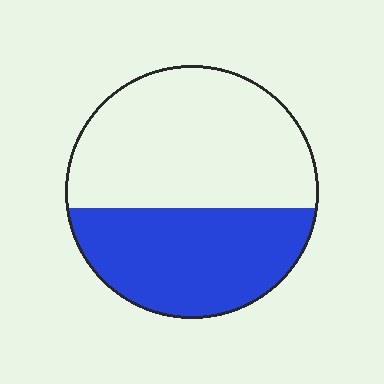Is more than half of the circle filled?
No.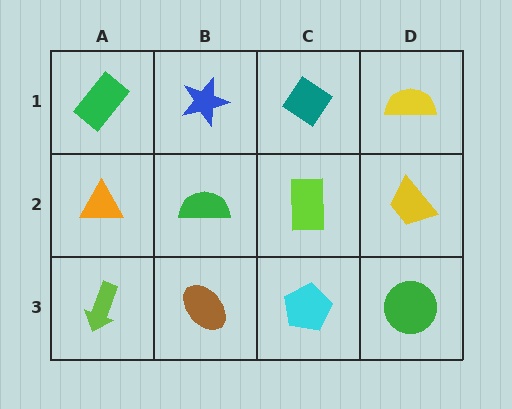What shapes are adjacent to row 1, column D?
A yellow trapezoid (row 2, column D), a teal diamond (row 1, column C).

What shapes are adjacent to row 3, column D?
A yellow trapezoid (row 2, column D), a cyan pentagon (row 3, column C).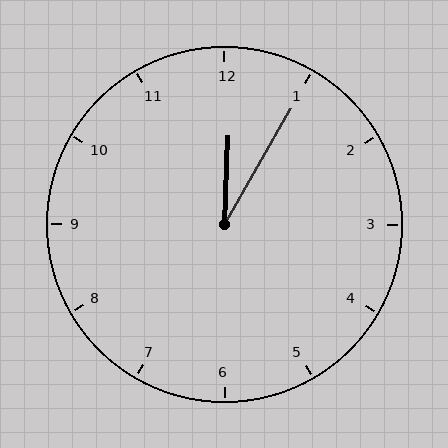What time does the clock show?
12:05.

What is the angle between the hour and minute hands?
Approximately 28 degrees.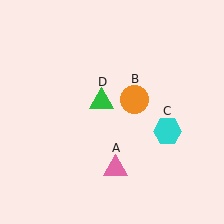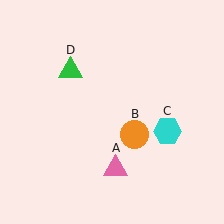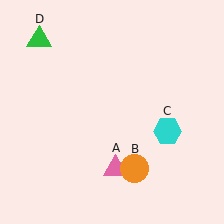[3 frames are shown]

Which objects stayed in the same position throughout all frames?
Pink triangle (object A) and cyan hexagon (object C) remained stationary.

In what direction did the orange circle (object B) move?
The orange circle (object B) moved down.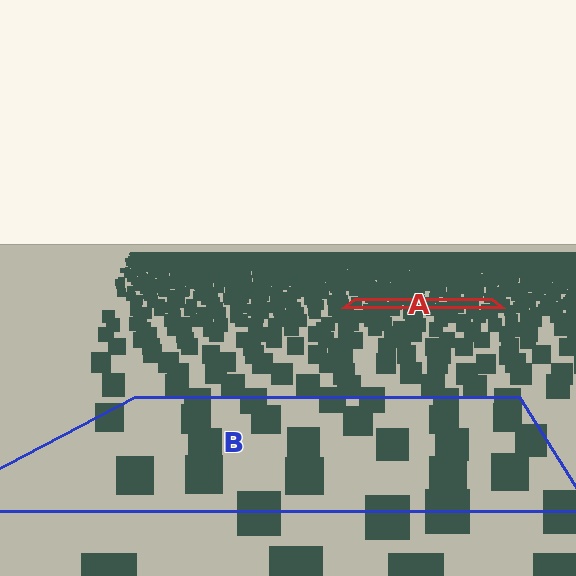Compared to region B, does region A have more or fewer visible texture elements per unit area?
Region A has more texture elements per unit area — they are packed more densely because it is farther away.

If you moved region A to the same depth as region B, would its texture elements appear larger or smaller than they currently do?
They would appear larger. At a closer depth, the same texture elements are projected at a bigger on-screen size.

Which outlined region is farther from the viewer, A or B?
Region A is farther from the viewer — the texture elements inside it appear smaller and more densely packed.